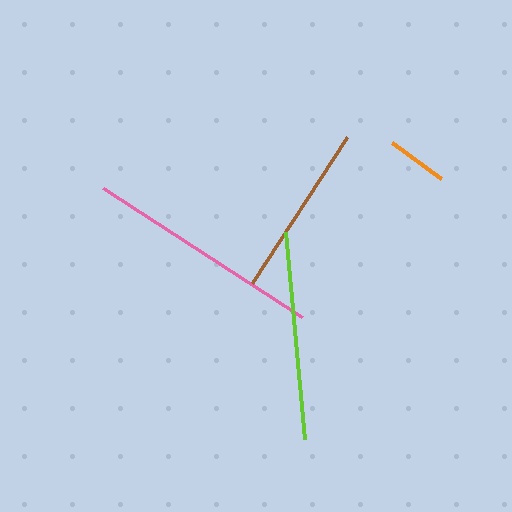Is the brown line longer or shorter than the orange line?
The brown line is longer than the orange line.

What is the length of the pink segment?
The pink segment is approximately 238 pixels long.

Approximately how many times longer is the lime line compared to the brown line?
The lime line is approximately 1.2 times the length of the brown line.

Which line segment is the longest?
The pink line is the longest at approximately 238 pixels.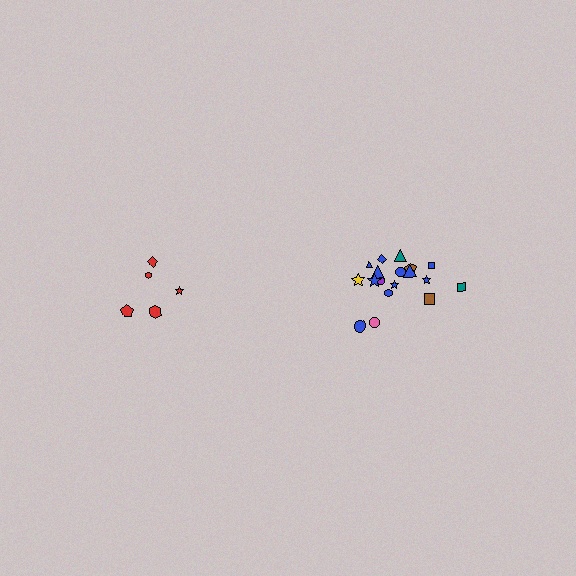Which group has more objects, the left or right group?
The right group.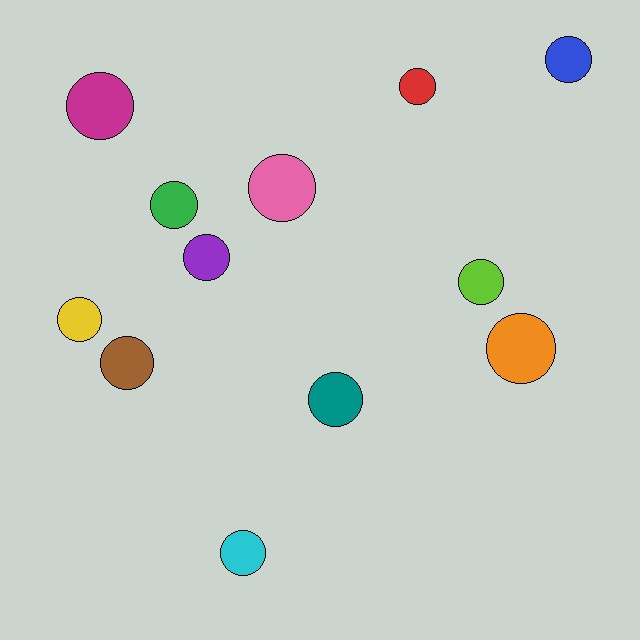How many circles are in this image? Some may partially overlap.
There are 12 circles.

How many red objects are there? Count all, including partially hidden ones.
There is 1 red object.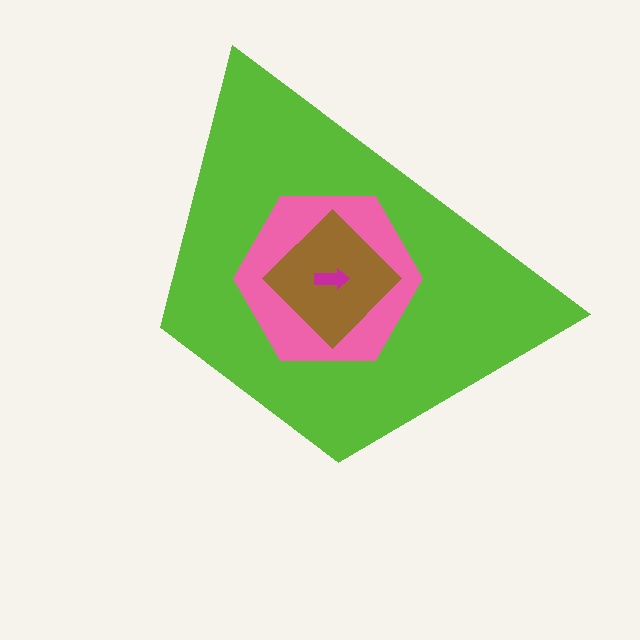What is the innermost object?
The magenta arrow.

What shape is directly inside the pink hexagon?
The brown diamond.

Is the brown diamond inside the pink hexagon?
Yes.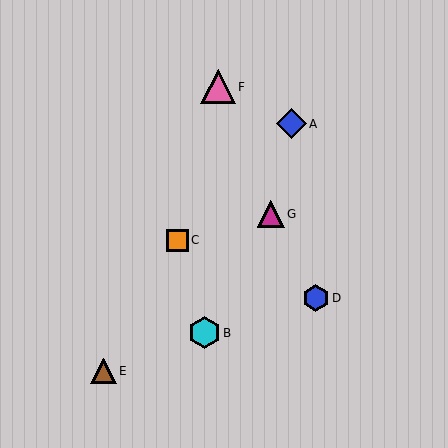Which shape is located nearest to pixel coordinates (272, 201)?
The magenta triangle (labeled G) at (271, 214) is nearest to that location.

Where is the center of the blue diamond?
The center of the blue diamond is at (291, 124).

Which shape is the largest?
The pink triangle (labeled F) is the largest.